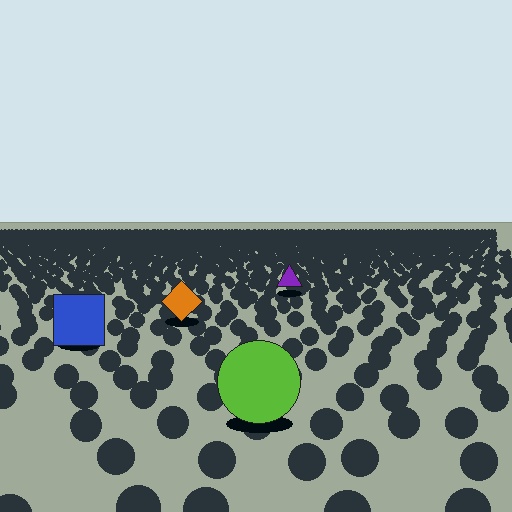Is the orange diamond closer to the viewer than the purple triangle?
Yes. The orange diamond is closer — you can tell from the texture gradient: the ground texture is coarser near it.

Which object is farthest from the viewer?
The purple triangle is farthest from the viewer. It appears smaller and the ground texture around it is denser.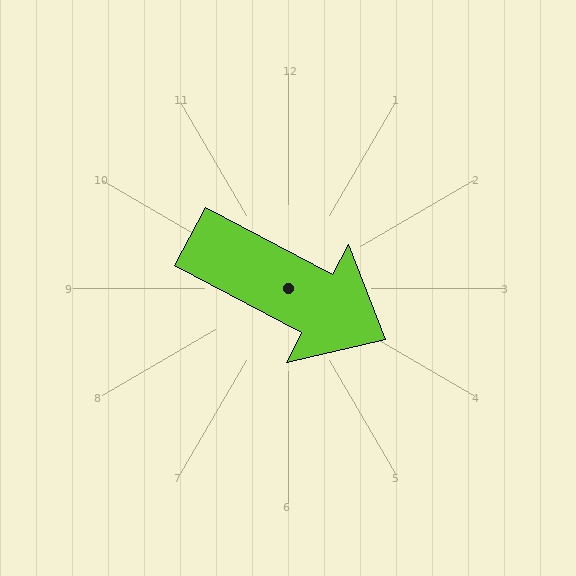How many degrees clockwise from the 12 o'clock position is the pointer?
Approximately 118 degrees.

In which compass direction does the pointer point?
Southeast.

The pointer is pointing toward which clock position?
Roughly 4 o'clock.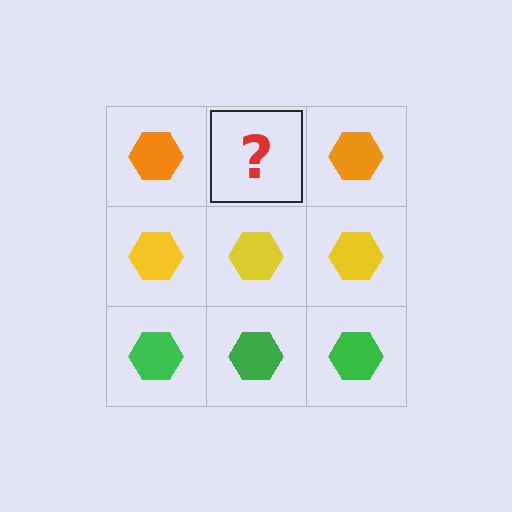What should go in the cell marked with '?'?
The missing cell should contain an orange hexagon.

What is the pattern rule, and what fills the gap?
The rule is that each row has a consistent color. The gap should be filled with an orange hexagon.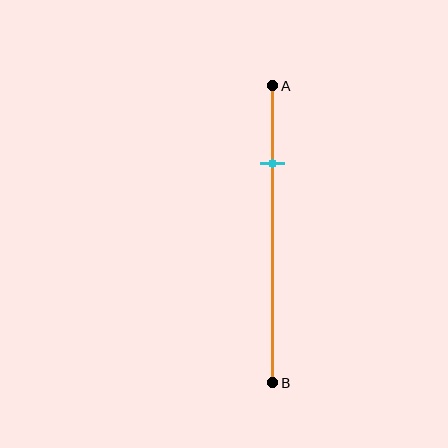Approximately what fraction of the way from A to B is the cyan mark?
The cyan mark is approximately 25% of the way from A to B.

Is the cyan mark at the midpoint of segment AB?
No, the mark is at about 25% from A, not at the 50% midpoint.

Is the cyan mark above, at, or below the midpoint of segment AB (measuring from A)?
The cyan mark is above the midpoint of segment AB.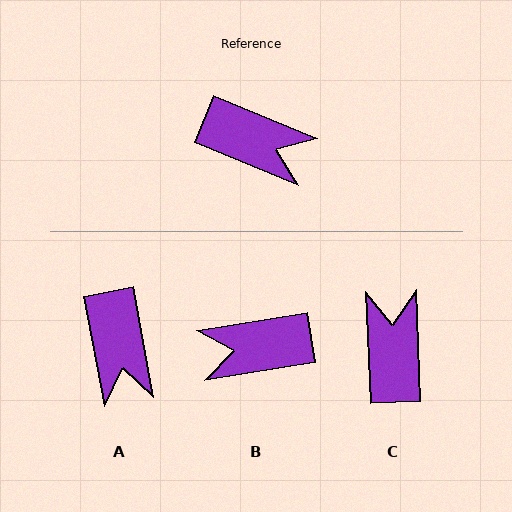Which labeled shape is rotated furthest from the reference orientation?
B, about 148 degrees away.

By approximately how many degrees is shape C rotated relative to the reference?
Approximately 115 degrees counter-clockwise.